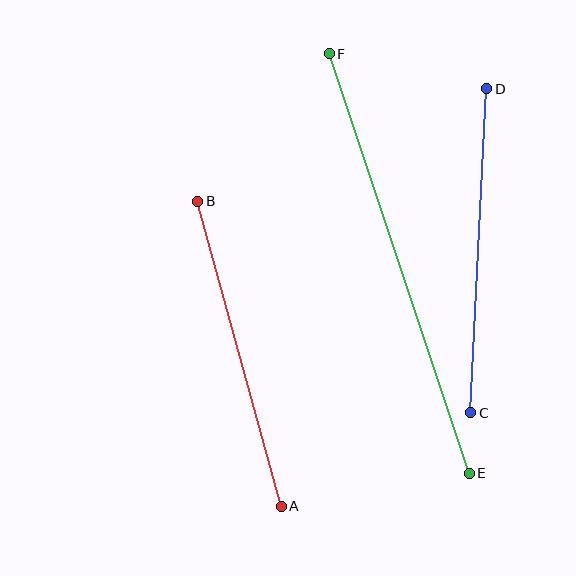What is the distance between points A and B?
The distance is approximately 316 pixels.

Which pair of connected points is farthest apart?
Points E and F are farthest apart.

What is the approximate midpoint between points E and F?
The midpoint is at approximately (399, 263) pixels.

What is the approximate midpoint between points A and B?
The midpoint is at approximately (239, 354) pixels.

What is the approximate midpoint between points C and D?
The midpoint is at approximately (479, 251) pixels.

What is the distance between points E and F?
The distance is approximately 442 pixels.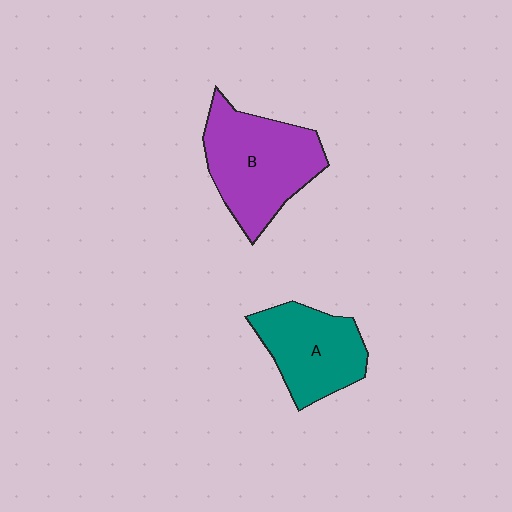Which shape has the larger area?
Shape B (purple).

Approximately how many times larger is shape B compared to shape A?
Approximately 1.3 times.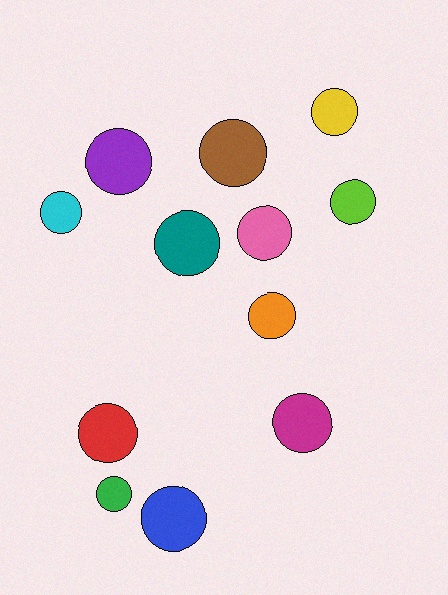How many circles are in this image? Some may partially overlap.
There are 12 circles.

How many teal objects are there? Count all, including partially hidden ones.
There is 1 teal object.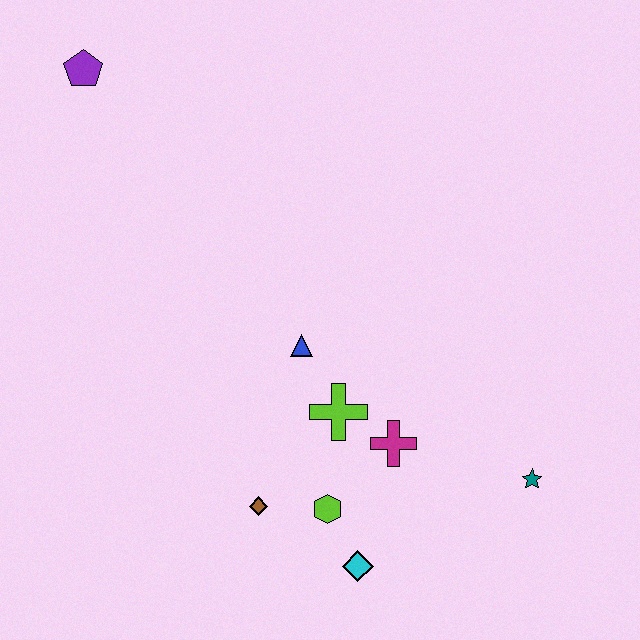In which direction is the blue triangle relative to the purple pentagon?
The blue triangle is below the purple pentagon.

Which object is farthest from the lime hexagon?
The purple pentagon is farthest from the lime hexagon.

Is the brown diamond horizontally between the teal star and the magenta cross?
No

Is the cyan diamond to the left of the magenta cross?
Yes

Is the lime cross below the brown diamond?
No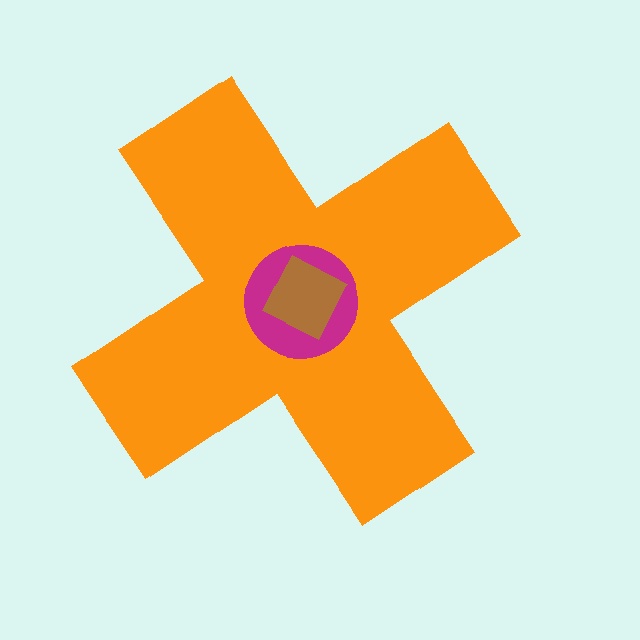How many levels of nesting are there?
3.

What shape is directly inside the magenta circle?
The brown diamond.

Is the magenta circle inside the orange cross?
Yes.